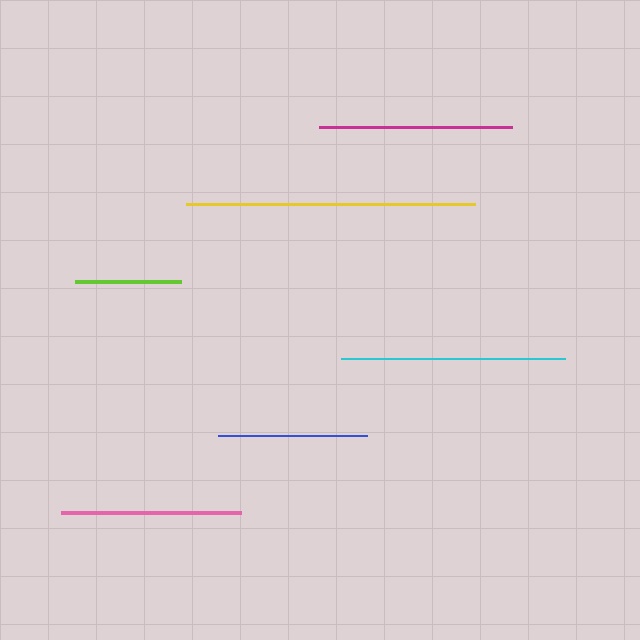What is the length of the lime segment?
The lime segment is approximately 106 pixels long.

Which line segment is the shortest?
The lime line is the shortest at approximately 106 pixels.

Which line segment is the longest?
The yellow line is the longest at approximately 290 pixels.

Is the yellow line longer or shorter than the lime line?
The yellow line is longer than the lime line.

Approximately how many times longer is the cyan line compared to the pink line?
The cyan line is approximately 1.2 times the length of the pink line.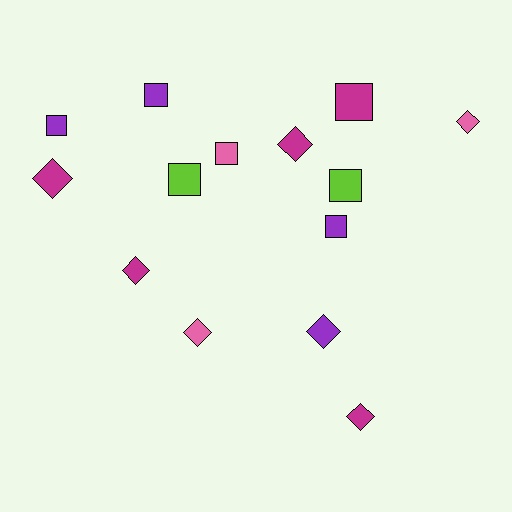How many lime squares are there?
There are 2 lime squares.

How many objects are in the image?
There are 14 objects.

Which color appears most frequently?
Magenta, with 5 objects.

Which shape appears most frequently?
Diamond, with 7 objects.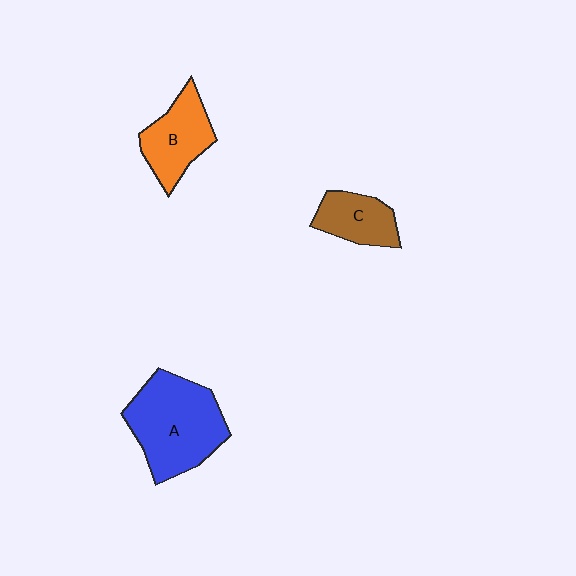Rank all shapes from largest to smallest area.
From largest to smallest: A (blue), B (orange), C (brown).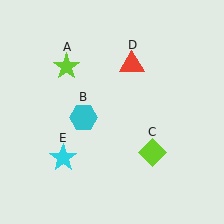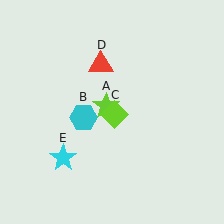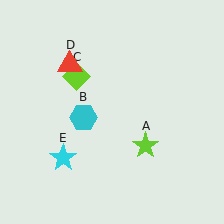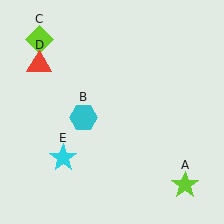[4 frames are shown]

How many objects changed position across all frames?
3 objects changed position: lime star (object A), lime diamond (object C), red triangle (object D).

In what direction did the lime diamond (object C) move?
The lime diamond (object C) moved up and to the left.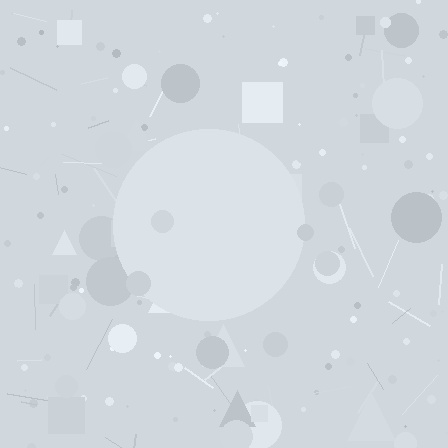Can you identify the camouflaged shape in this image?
The camouflaged shape is a circle.